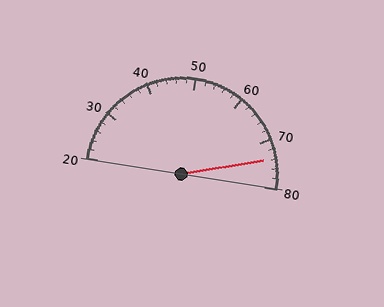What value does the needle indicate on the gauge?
The needle indicates approximately 74.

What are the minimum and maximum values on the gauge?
The gauge ranges from 20 to 80.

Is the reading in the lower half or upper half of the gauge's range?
The reading is in the upper half of the range (20 to 80).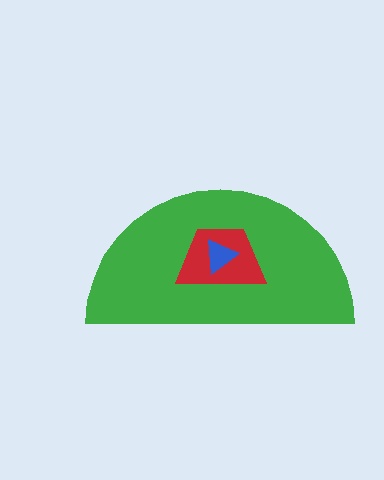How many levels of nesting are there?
3.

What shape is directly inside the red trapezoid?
The blue triangle.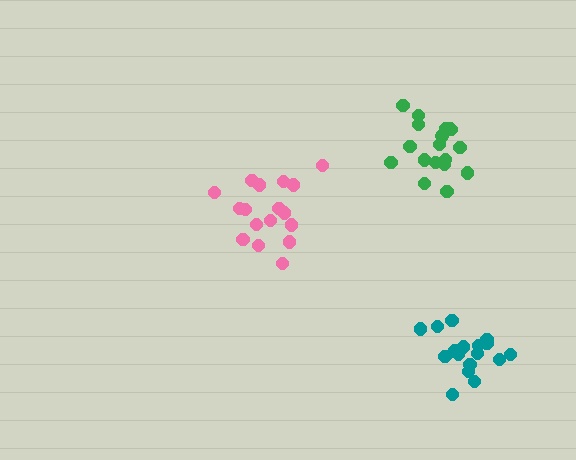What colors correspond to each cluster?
The clusters are colored: pink, teal, green.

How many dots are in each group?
Group 1: 17 dots, Group 2: 18 dots, Group 3: 18 dots (53 total).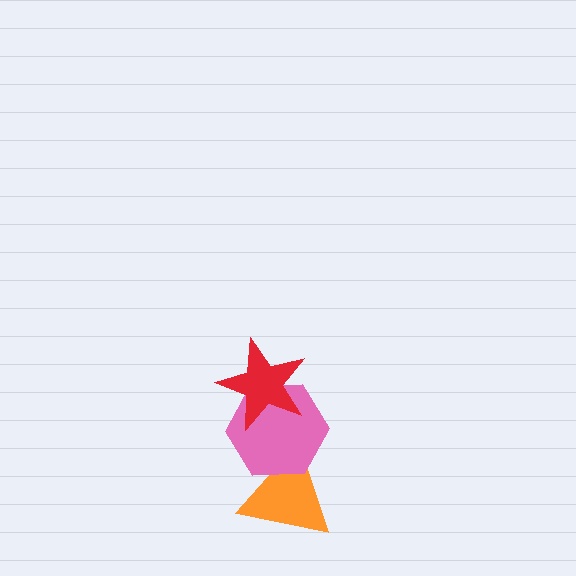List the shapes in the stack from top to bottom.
From top to bottom: the red star, the pink hexagon, the orange triangle.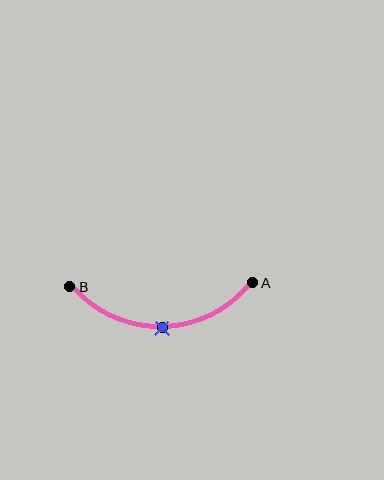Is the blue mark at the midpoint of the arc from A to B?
Yes. The blue mark lies on the arc at equal arc-length from both A and B — it is the arc midpoint.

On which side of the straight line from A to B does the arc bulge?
The arc bulges below the straight line connecting A and B.